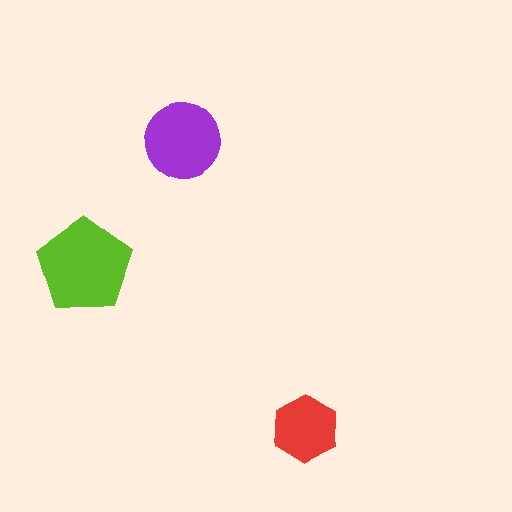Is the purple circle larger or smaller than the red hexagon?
Larger.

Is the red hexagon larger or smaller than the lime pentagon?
Smaller.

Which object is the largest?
The lime pentagon.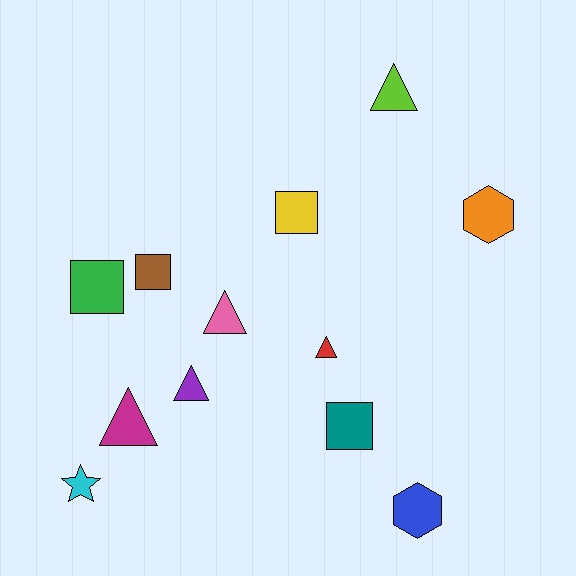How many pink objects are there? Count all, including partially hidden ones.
There is 1 pink object.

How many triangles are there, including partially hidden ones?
There are 5 triangles.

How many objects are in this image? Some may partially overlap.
There are 12 objects.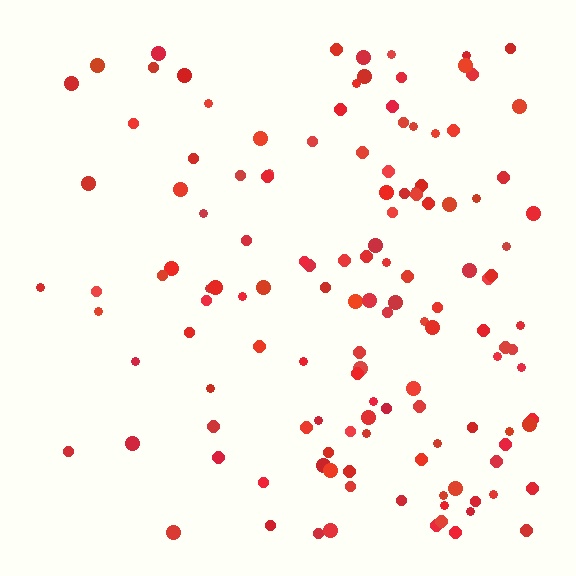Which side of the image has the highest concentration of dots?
The right.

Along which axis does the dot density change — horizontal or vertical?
Horizontal.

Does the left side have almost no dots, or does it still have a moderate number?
Still a moderate number, just noticeably fewer than the right.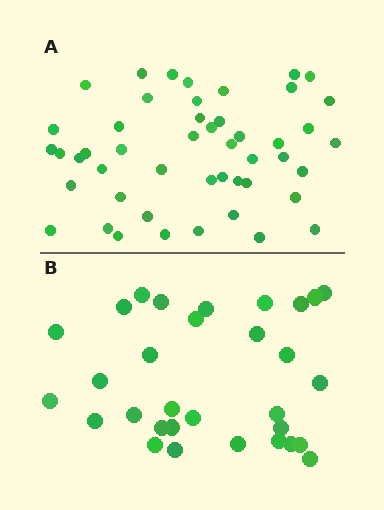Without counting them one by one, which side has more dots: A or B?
Region A (the top region) has more dots.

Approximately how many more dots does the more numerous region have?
Region A has approximately 15 more dots than region B.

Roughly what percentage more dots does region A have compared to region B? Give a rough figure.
About 55% more.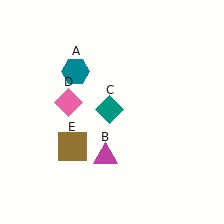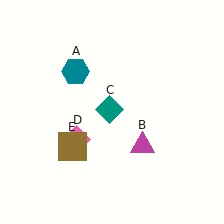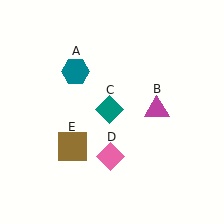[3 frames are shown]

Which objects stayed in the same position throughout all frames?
Teal hexagon (object A) and teal diamond (object C) and brown square (object E) remained stationary.